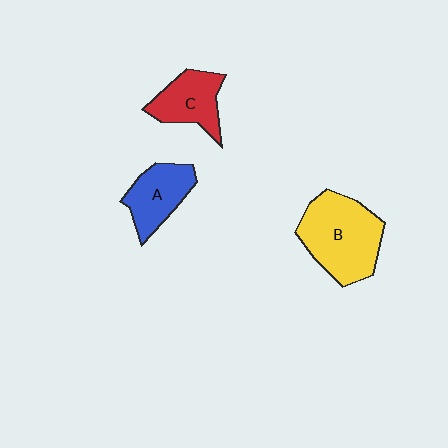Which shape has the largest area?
Shape B (yellow).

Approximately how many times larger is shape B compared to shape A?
Approximately 1.7 times.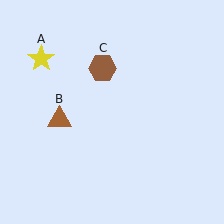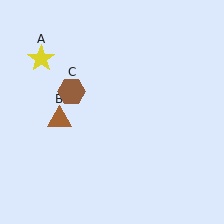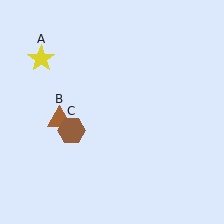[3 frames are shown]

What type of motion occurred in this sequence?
The brown hexagon (object C) rotated counterclockwise around the center of the scene.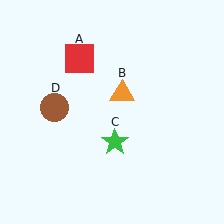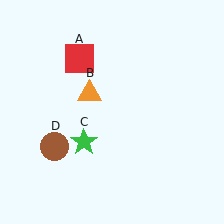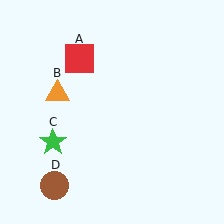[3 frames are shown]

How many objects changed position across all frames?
3 objects changed position: orange triangle (object B), green star (object C), brown circle (object D).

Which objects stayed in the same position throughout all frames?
Red square (object A) remained stationary.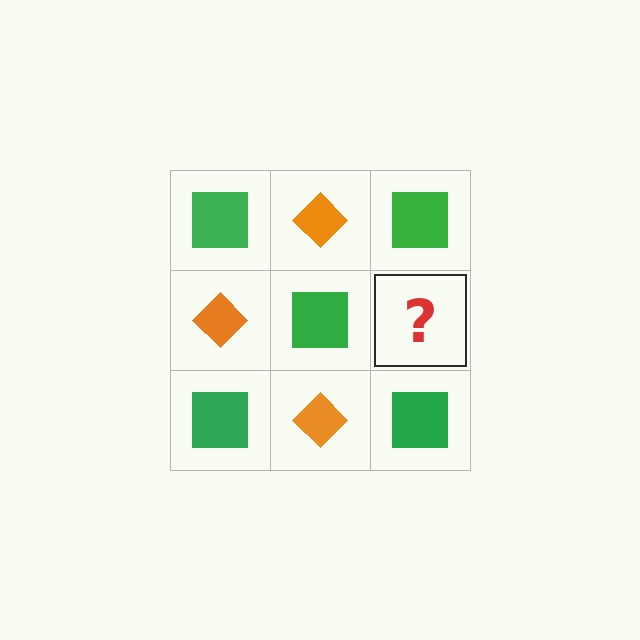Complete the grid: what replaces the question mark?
The question mark should be replaced with an orange diamond.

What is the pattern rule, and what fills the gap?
The rule is that it alternates green square and orange diamond in a checkerboard pattern. The gap should be filled with an orange diamond.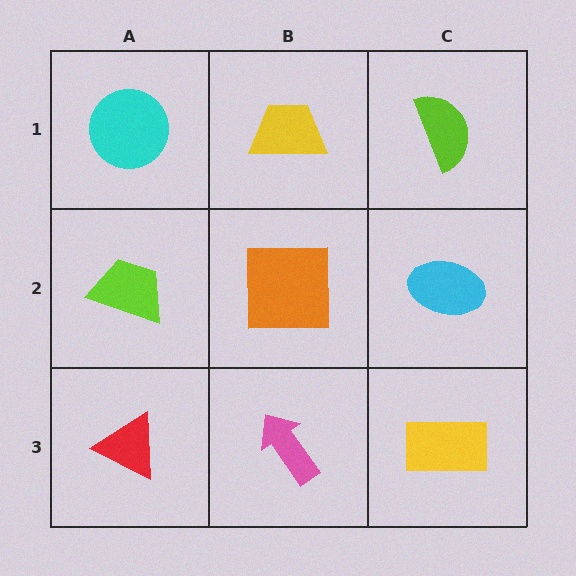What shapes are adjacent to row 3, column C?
A cyan ellipse (row 2, column C), a pink arrow (row 3, column B).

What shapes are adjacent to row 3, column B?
An orange square (row 2, column B), a red triangle (row 3, column A), a yellow rectangle (row 3, column C).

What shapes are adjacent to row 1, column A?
A lime trapezoid (row 2, column A), a yellow trapezoid (row 1, column B).